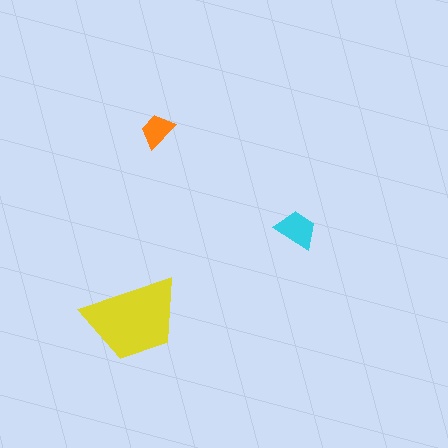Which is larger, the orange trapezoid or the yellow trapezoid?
The yellow one.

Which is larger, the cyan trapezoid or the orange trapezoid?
The cyan one.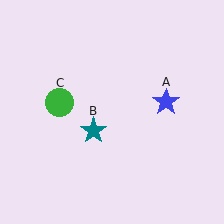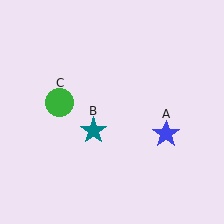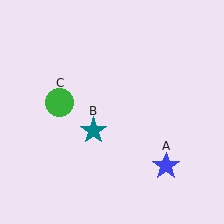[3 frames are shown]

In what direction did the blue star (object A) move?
The blue star (object A) moved down.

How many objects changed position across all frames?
1 object changed position: blue star (object A).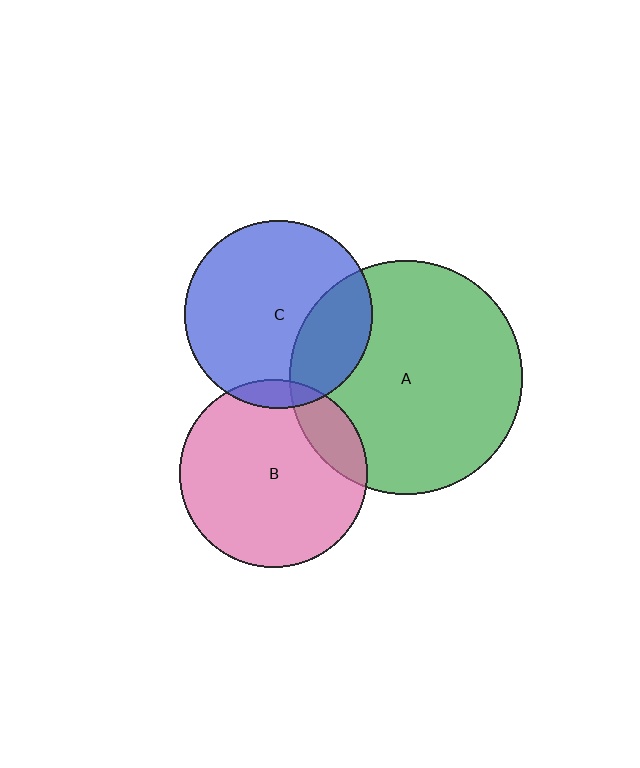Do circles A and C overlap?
Yes.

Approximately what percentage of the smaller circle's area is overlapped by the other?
Approximately 25%.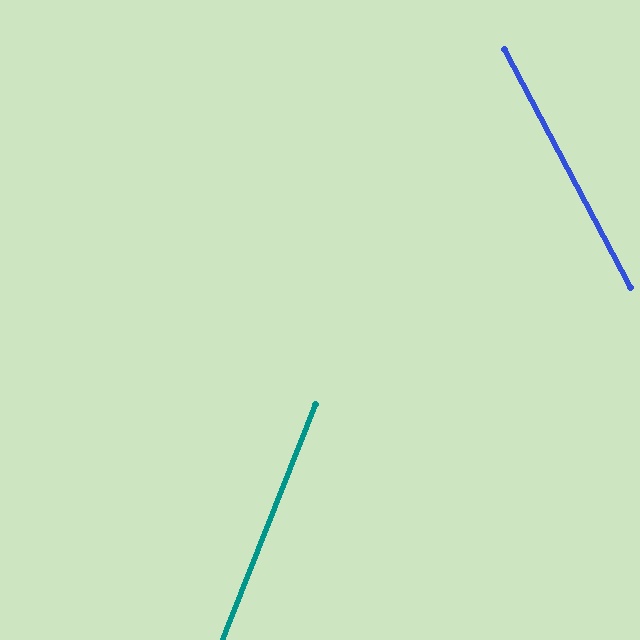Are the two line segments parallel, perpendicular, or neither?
Neither parallel nor perpendicular — they differ by about 49°.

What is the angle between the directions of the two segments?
Approximately 49 degrees.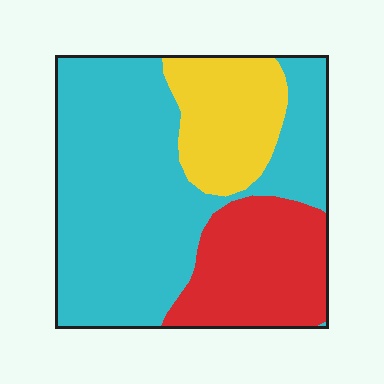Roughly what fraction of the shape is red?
Red takes up less than a quarter of the shape.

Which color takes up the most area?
Cyan, at roughly 60%.